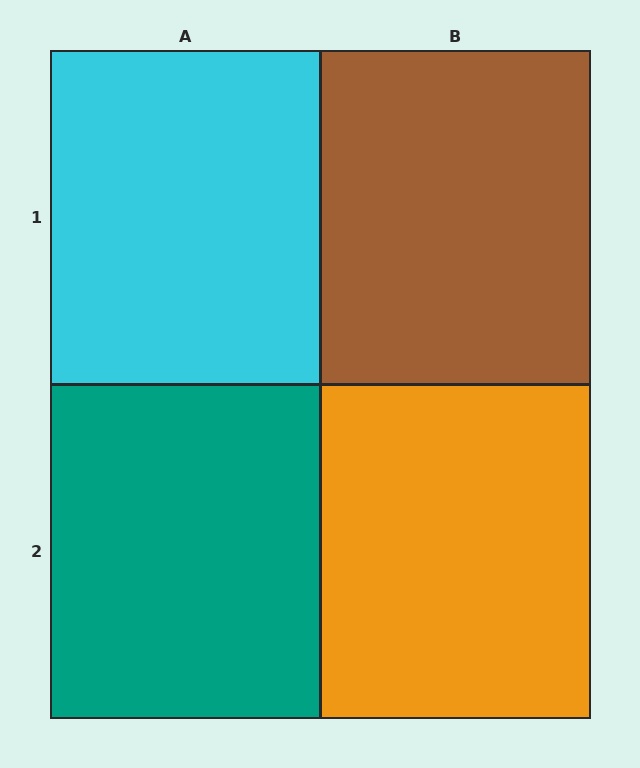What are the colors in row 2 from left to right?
Teal, orange.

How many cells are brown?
1 cell is brown.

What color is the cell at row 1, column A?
Cyan.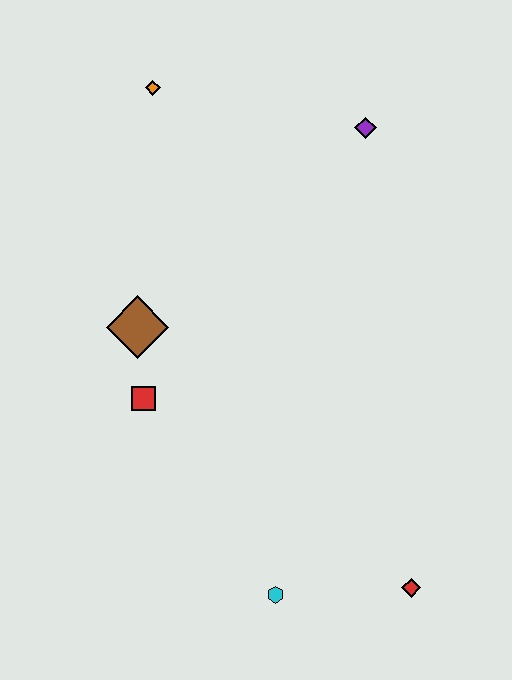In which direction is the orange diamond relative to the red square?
The orange diamond is above the red square.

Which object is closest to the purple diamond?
The orange diamond is closest to the purple diamond.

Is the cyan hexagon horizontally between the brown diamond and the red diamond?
Yes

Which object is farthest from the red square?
The purple diamond is farthest from the red square.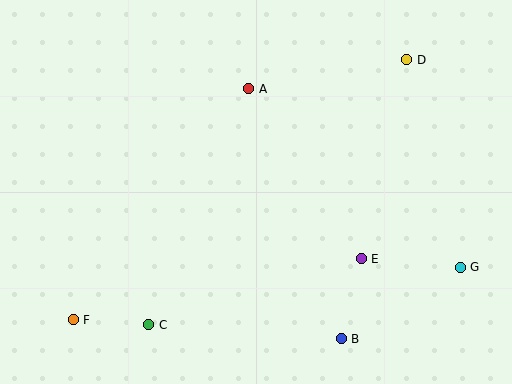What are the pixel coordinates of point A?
Point A is at (249, 89).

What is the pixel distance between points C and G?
The distance between C and G is 317 pixels.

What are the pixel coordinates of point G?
Point G is at (460, 267).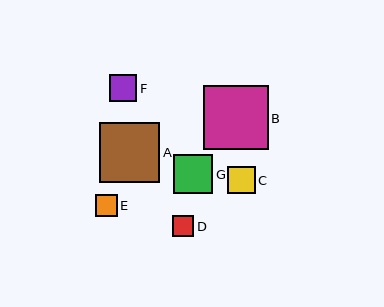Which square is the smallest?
Square D is the smallest with a size of approximately 21 pixels.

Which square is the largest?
Square B is the largest with a size of approximately 65 pixels.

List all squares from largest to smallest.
From largest to smallest: B, A, G, C, F, E, D.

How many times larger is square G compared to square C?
Square G is approximately 1.4 times the size of square C.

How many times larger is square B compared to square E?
Square B is approximately 3.0 times the size of square E.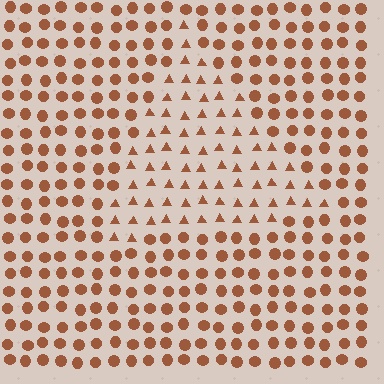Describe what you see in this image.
The image is filled with small brown elements arranged in a uniform grid. A triangle-shaped region contains triangles, while the surrounding area contains circles. The boundary is defined purely by the change in element shape.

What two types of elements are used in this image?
The image uses triangles inside the triangle region and circles outside it.